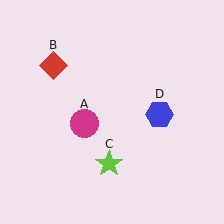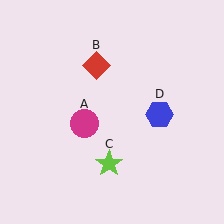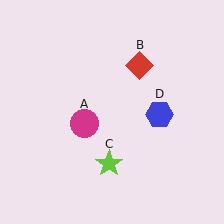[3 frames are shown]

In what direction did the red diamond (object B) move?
The red diamond (object B) moved right.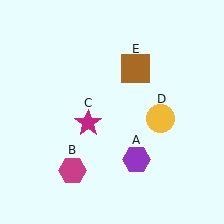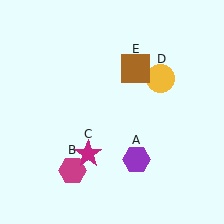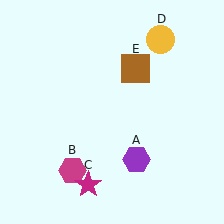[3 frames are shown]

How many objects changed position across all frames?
2 objects changed position: magenta star (object C), yellow circle (object D).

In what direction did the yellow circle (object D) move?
The yellow circle (object D) moved up.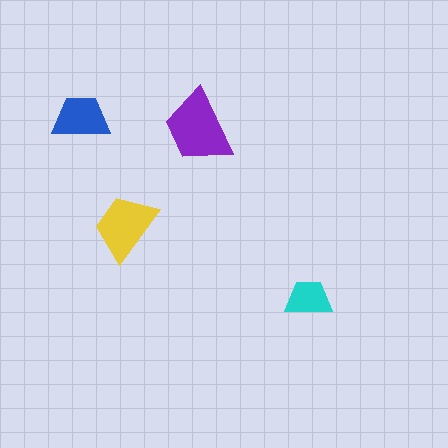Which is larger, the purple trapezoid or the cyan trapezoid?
The purple one.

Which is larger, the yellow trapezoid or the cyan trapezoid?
The yellow one.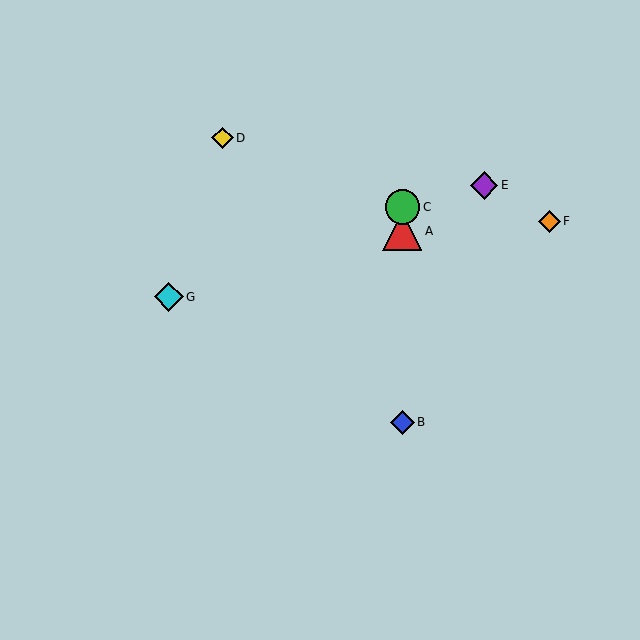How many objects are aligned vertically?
3 objects (A, B, C) are aligned vertically.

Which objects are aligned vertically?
Objects A, B, C are aligned vertically.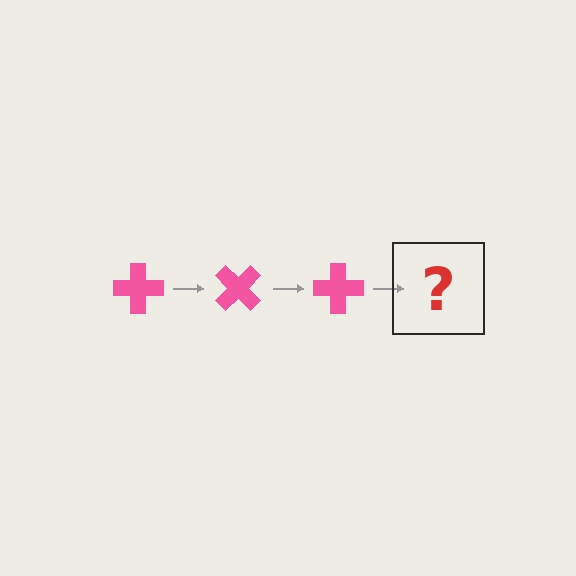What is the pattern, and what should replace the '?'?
The pattern is that the cross rotates 45 degrees each step. The '?' should be a pink cross rotated 135 degrees.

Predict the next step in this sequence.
The next step is a pink cross rotated 135 degrees.